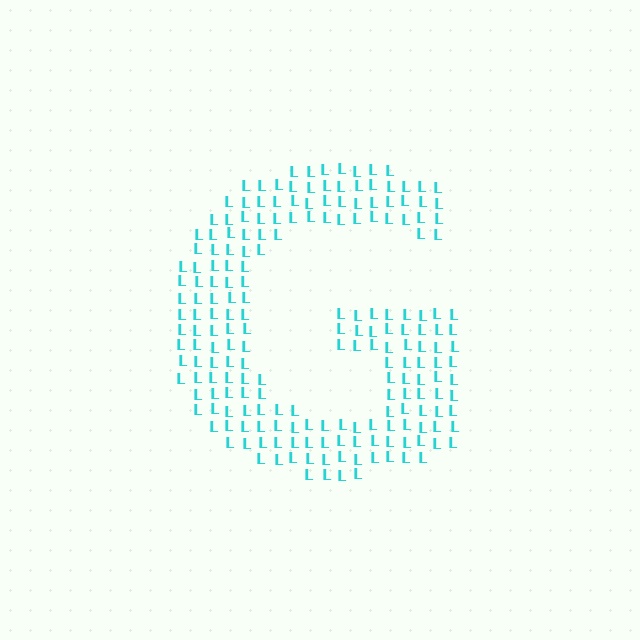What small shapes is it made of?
It is made of small letter L's.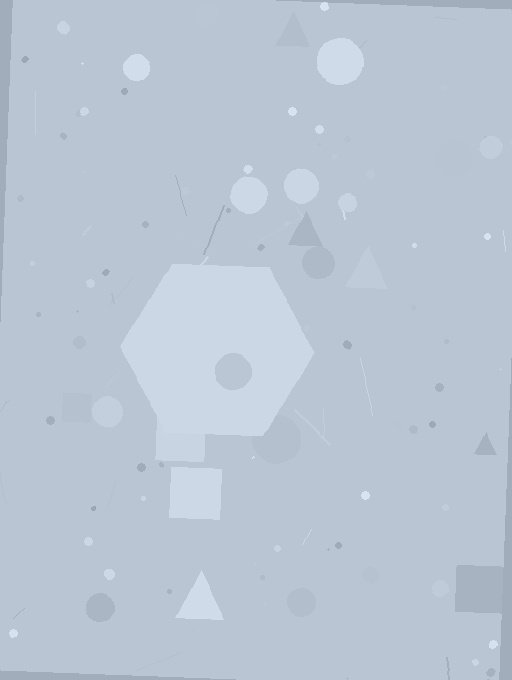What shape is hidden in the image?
A hexagon is hidden in the image.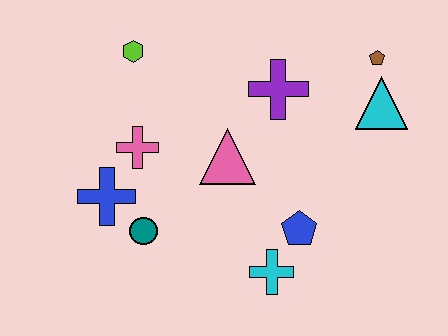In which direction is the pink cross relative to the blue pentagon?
The pink cross is to the left of the blue pentagon.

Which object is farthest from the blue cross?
The brown pentagon is farthest from the blue cross.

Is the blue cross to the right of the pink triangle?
No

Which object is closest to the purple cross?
The pink triangle is closest to the purple cross.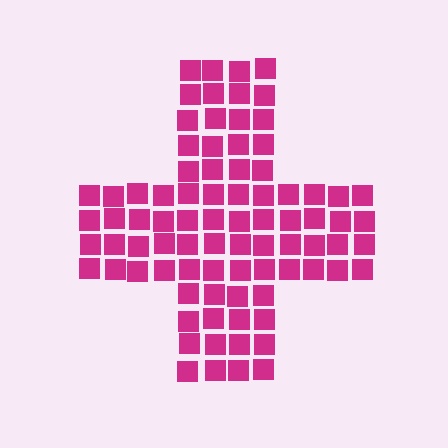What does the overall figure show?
The overall figure shows a cross.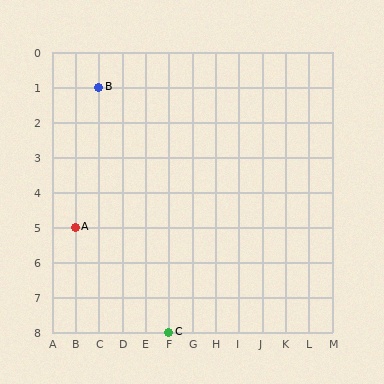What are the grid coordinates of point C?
Point C is at grid coordinates (F, 8).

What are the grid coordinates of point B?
Point B is at grid coordinates (C, 1).